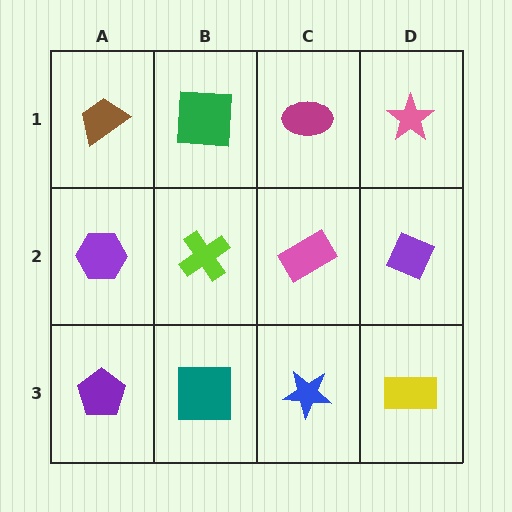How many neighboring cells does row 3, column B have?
3.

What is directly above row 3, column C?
A pink rectangle.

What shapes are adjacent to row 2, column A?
A brown trapezoid (row 1, column A), a purple pentagon (row 3, column A), a lime cross (row 2, column B).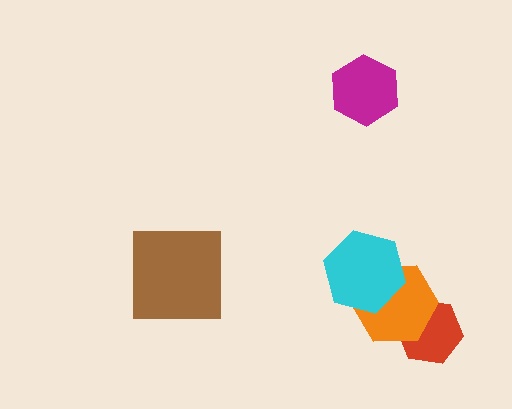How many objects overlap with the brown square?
0 objects overlap with the brown square.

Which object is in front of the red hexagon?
The orange hexagon is in front of the red hexagon.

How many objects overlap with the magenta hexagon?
0 objects overlap with the magenta hexagon.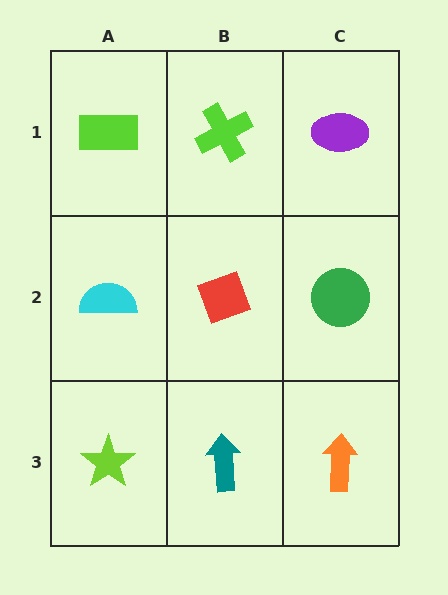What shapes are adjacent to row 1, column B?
A red diamond (row 2, column B), a lime rectangle (row 1, column A), a purple ellipse (row 1, column C).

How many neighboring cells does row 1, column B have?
3.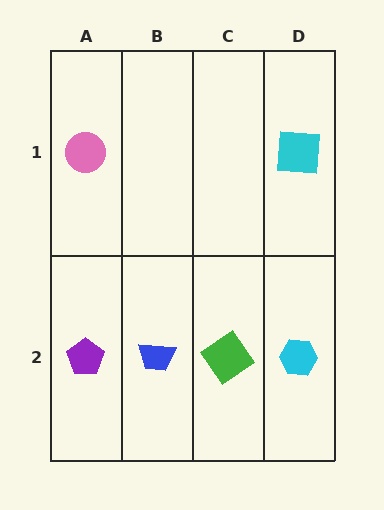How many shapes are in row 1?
2 shapes.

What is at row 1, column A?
A pink circle.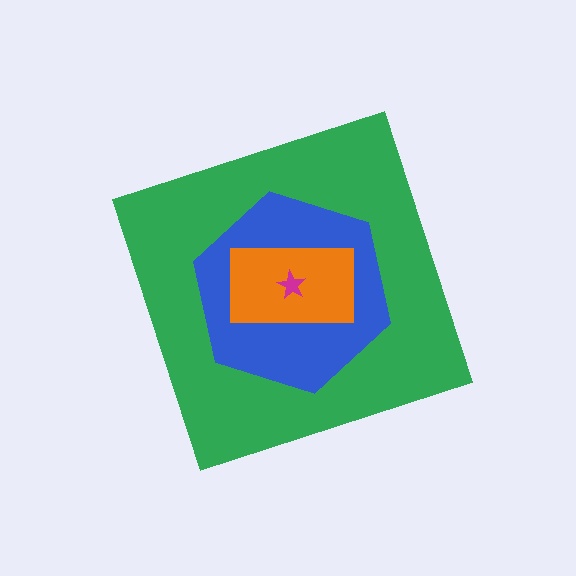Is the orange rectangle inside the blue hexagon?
Yes.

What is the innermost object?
The magenta star.